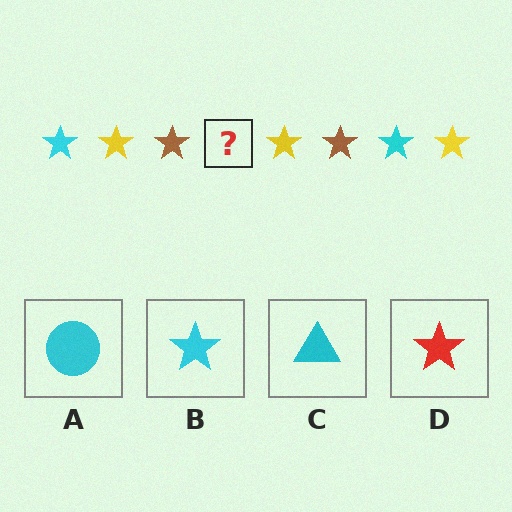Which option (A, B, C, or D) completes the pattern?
B.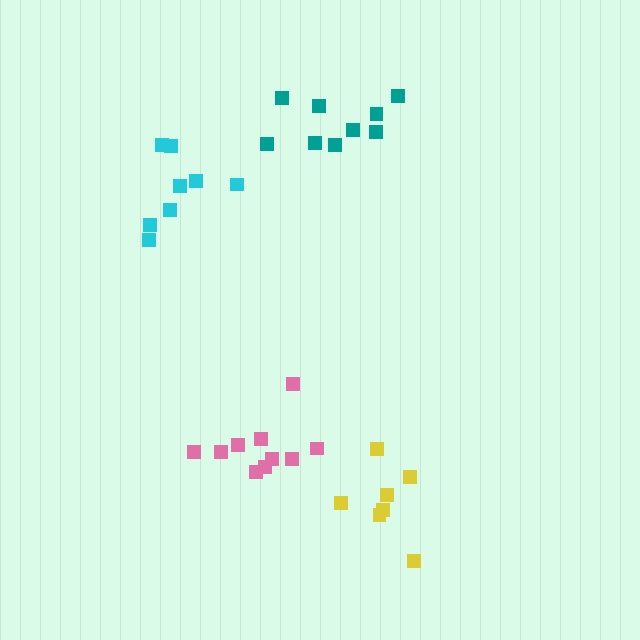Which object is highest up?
The teal cluster is topmost.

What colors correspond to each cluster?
The clusters are colored: pink, cyan, yellow, teal.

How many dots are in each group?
Group 1: 10 dots, Group 2: 8 dots, Group 3: 7 dots, Group 4: 9 dots (34 total).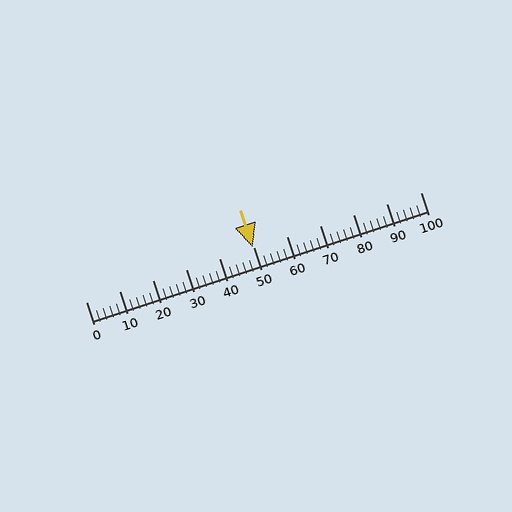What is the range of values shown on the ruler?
The ruler shows values from 0 to 100.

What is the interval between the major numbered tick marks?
The major tick marks are spaced 10 units apart.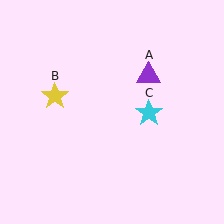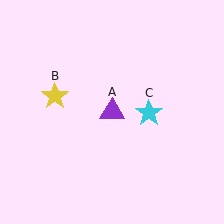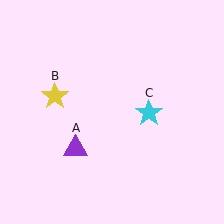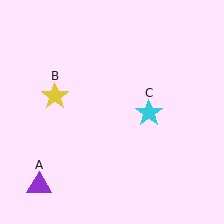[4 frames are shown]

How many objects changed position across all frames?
1 object changed position: purple triangle (object A).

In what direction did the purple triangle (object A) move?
The purple triangle (object A) moved down and to the left.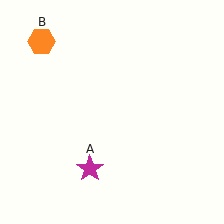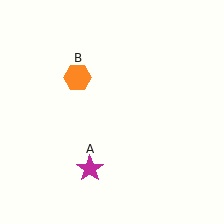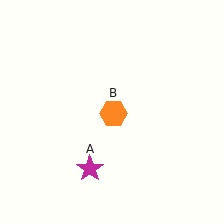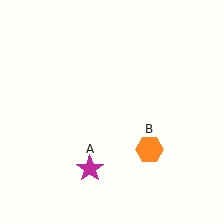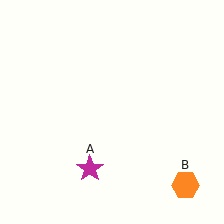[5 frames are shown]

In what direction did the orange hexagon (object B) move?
The orange hexagon (object B) moved down and to the right.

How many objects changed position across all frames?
1 object changed position: orange hexagon (object B).